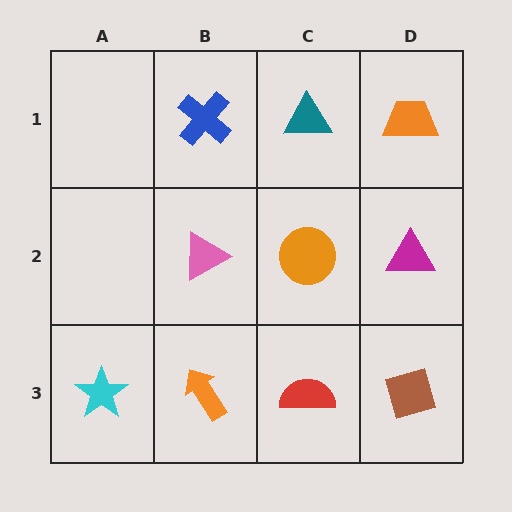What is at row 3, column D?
A brown diamond.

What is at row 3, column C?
A red semicircle.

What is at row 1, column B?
A blue cross.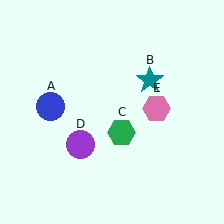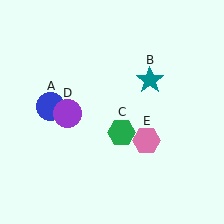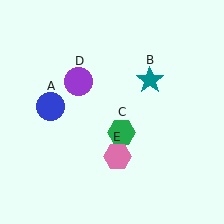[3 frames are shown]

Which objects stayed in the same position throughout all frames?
Blue circle (object A) and teal star (object B) and green hexagon (object C) remained stationary.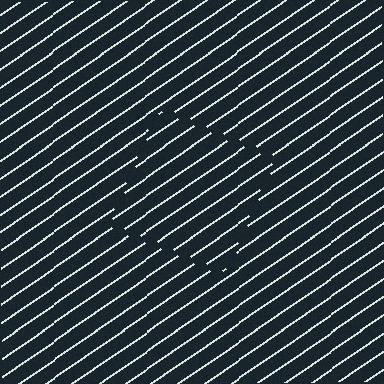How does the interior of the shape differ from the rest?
The interior of the shape contains the same grating, shifted by half a period — the contour is defined by the phase discontinuity where line-ends from the inner and outer gratings abut.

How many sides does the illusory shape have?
4 sides — the line-ends trace a square.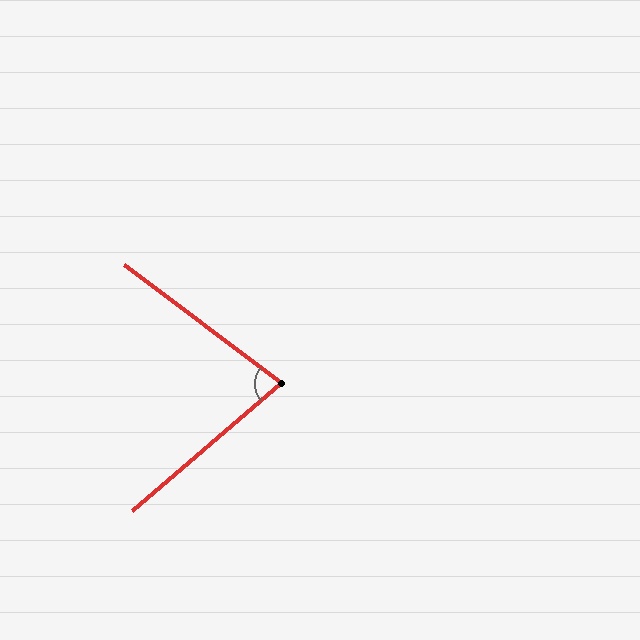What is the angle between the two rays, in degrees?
Approximately 78 degrees.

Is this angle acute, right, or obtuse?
It is acute.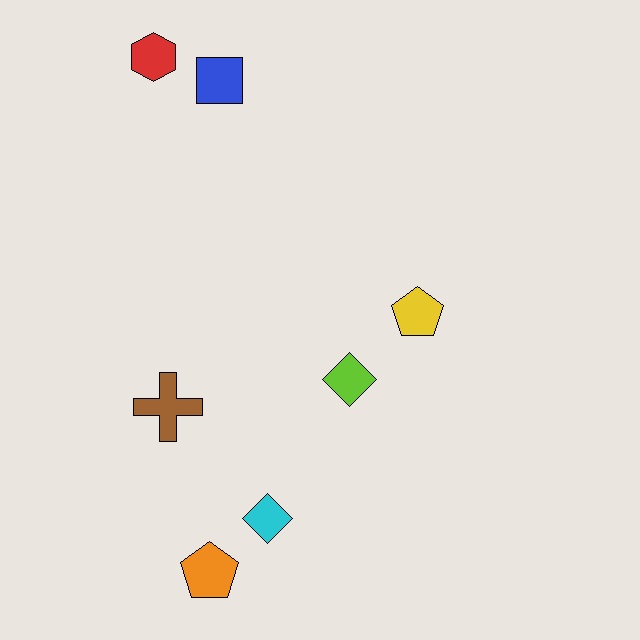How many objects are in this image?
There are 7 objects.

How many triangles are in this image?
There are no triangles.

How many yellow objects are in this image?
There is 1 yellow object.